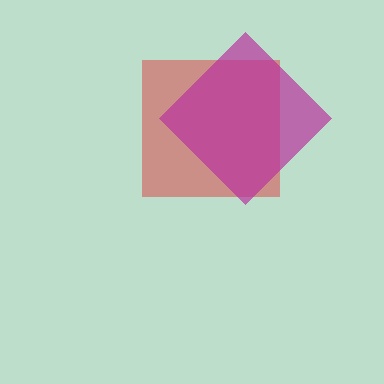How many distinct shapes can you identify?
There are 2 distinct shapes: a red square, a magenta diamond.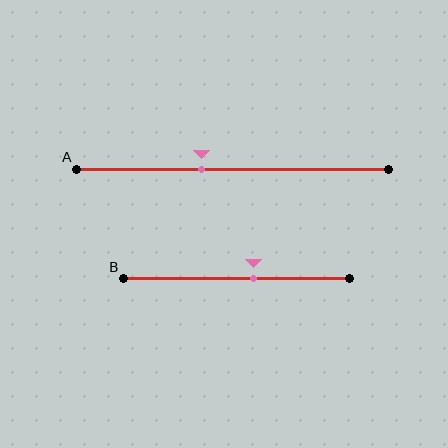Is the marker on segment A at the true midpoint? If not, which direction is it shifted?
No, the marker on segment A is shifted to the left by about 10% of the segment length.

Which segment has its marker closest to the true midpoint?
Segment B has its marker closest to the true midpoint.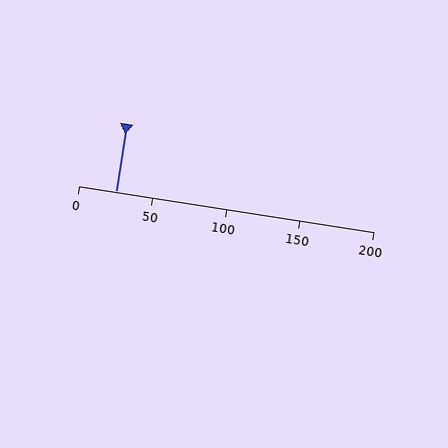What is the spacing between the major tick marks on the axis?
The major ticks are spaced 50 apart.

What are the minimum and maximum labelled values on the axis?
The axis runs from 0 to 200.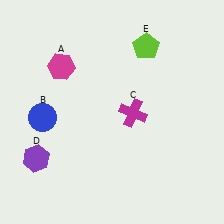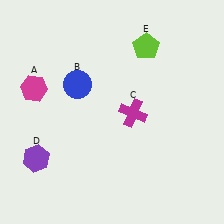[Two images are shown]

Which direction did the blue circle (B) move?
The blue circle (B) moved right.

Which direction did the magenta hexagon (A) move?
The magenta hexagon (A) moved left.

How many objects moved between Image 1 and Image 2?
2 objects moved between the two images.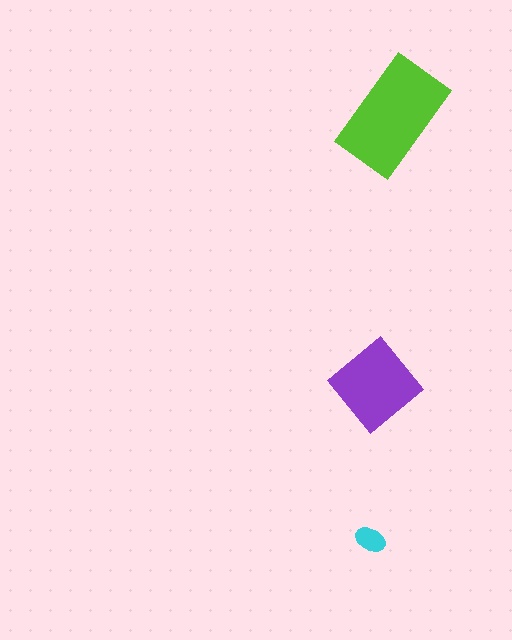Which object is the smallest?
The cyan ellipse.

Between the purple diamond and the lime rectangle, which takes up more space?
The lime rectangle.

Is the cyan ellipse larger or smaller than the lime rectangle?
Smaller.